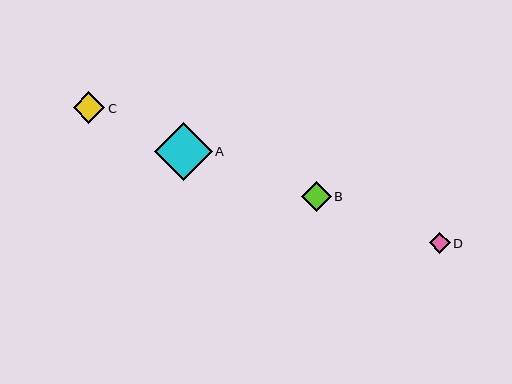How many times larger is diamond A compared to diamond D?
Diamond A is approximately 2.8 times the size of diamond D.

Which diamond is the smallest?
Diamond D is the smallest with a size of approximately 21 pixels.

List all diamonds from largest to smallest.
From largest to smallest: A, C, B, D.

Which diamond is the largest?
Diamond A is the largest with a size of approximately 58 pixels.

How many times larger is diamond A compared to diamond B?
Diamond A is approximately 1.9 times the size of diamond B.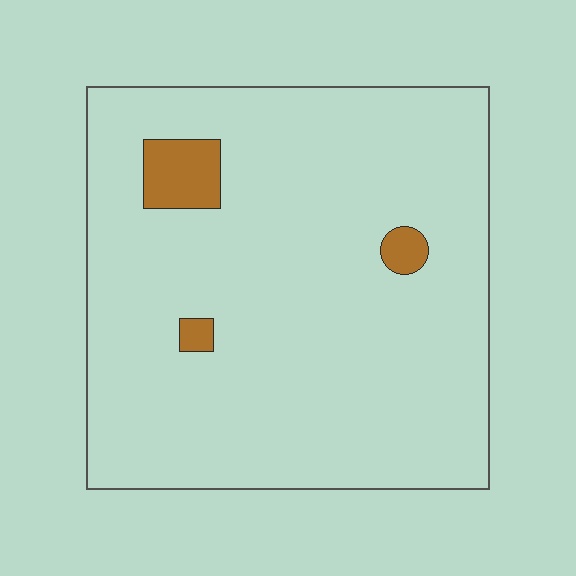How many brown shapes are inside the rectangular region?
3.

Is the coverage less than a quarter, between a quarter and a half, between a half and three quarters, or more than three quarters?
Less than a quarter.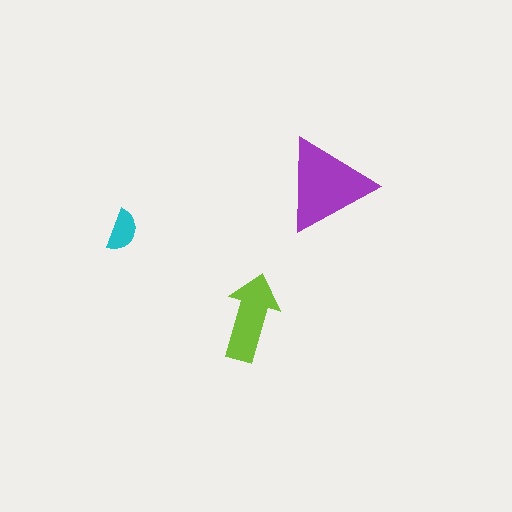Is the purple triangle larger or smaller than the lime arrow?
Larger.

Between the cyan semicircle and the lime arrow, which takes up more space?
The lime arrow.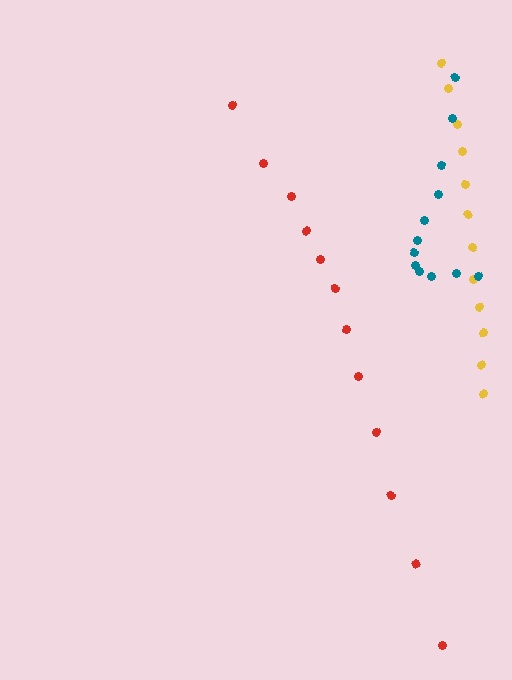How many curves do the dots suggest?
There are 3 distinct paths.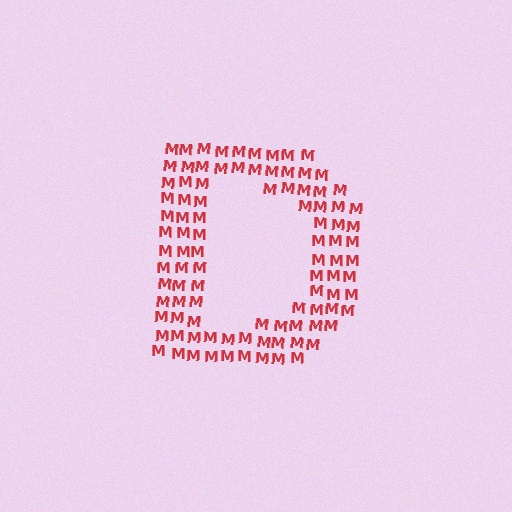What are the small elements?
The small elements are letter M's.